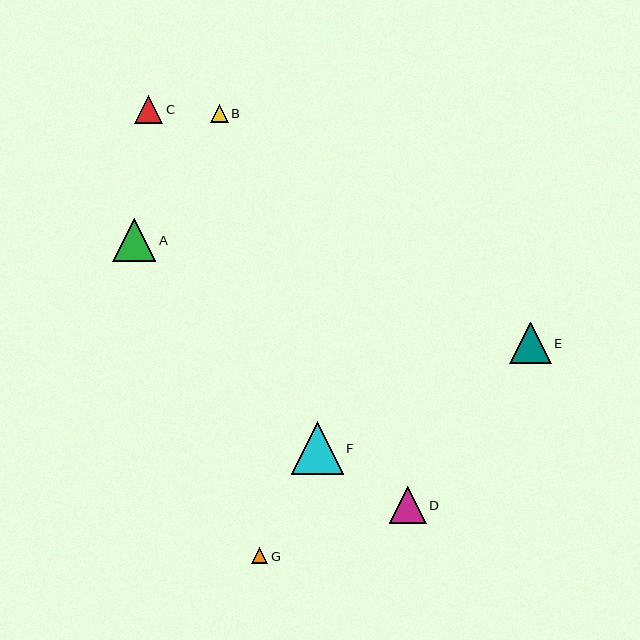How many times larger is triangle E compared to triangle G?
Triangle E is approximately 2.5 times the size of triangle G.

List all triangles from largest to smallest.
From largest to smallest: F, A, E, D, C, B, G.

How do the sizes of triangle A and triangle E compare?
Triangle A and triangle E are approximately the same size.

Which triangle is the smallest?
Triangle G is the smallest with a size of approximately 16 pixels.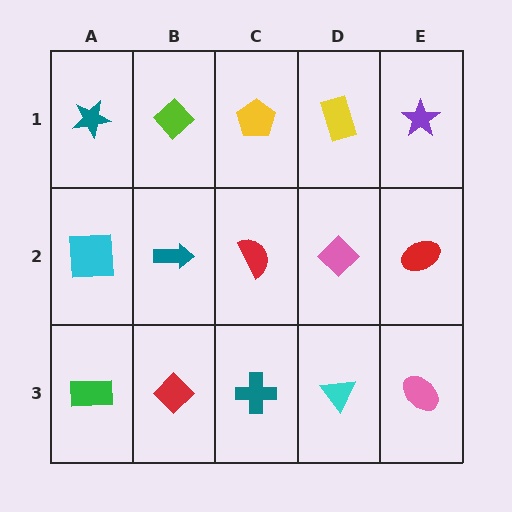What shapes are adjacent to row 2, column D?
A yellow rectangle (row 1, column D), a cyan triangle (row 3, column D), a red semicircle (row 2, column C), a red ellipse (row 2, column E).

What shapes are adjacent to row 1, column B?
A teal arrow (row 2, column B), a teal star (row 1, column A), a yellow pentagon (row 1, column C).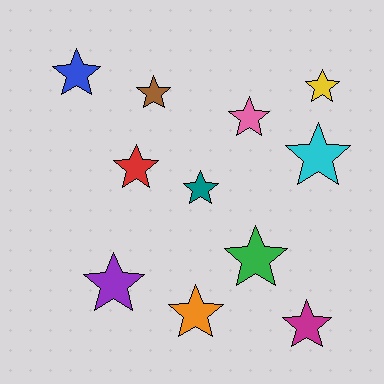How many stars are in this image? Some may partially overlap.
There are 11 stars.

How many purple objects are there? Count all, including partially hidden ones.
There is 1 purple object.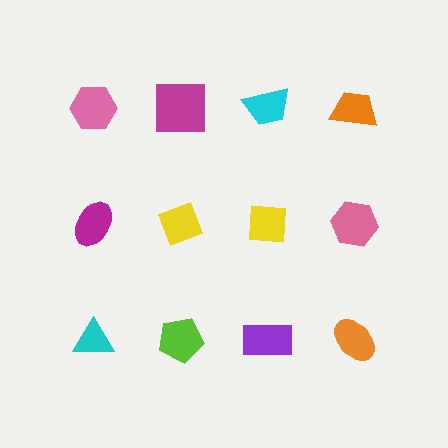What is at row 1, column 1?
A pink hexagon.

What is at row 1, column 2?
A magenta square.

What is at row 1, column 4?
An orange trapezoid.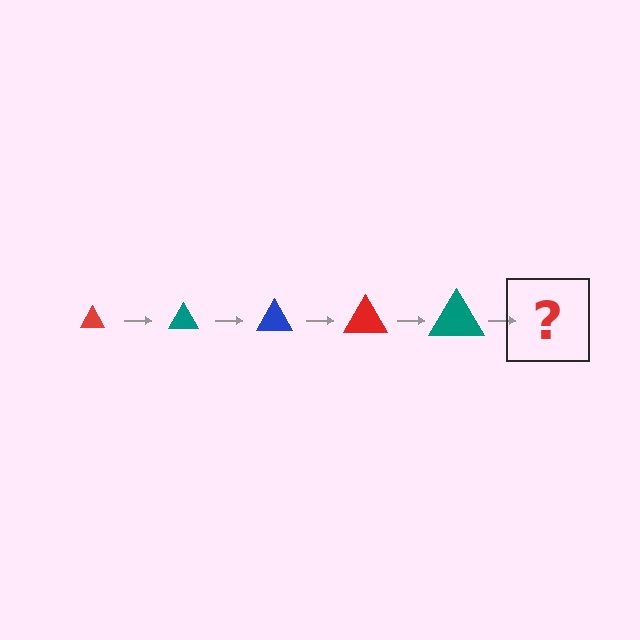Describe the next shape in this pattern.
It should be a blue triangle, larger than the previous one.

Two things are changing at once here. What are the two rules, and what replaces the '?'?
The two rules are that the triangle grows larger each step and the color cycles through red, teal, and blue. The '?' should be a blue triangle, larger than the previous one.